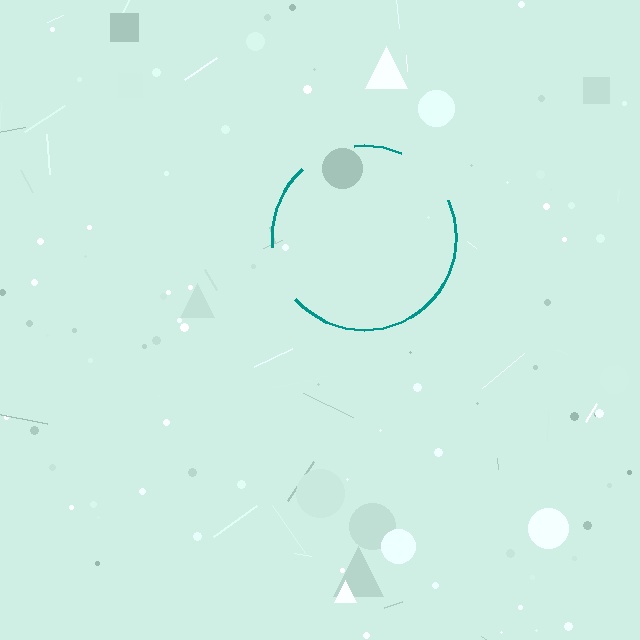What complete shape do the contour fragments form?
The contour fragments form a circle.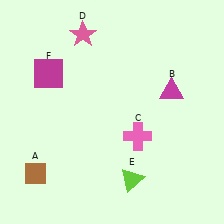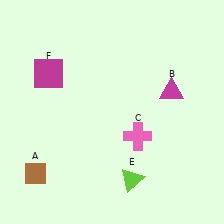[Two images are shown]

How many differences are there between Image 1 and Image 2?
There is 1 difference between the two images.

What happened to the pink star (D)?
The pink star (D) was removed in Image 2. It was in the top-left area of Image 1.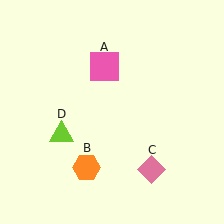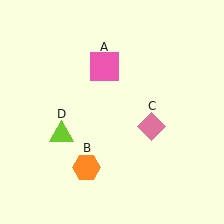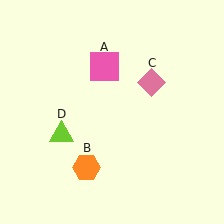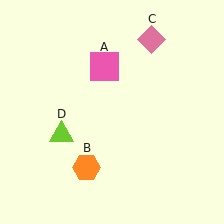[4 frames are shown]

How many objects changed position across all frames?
1 object changed position: pink diamond (object C).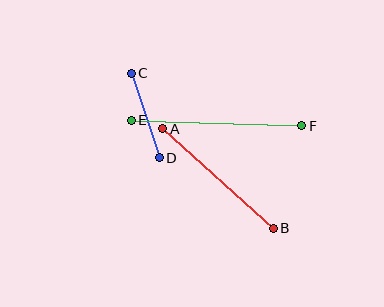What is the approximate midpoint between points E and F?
The midpoint is at approximately (216, 123) pixels.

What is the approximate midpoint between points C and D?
The midpoint is at approximately (145, 115) pixels.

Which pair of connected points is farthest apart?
Points E and F are farthest apart.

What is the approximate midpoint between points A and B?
The midpoint is at approximately (218, 178) pixels.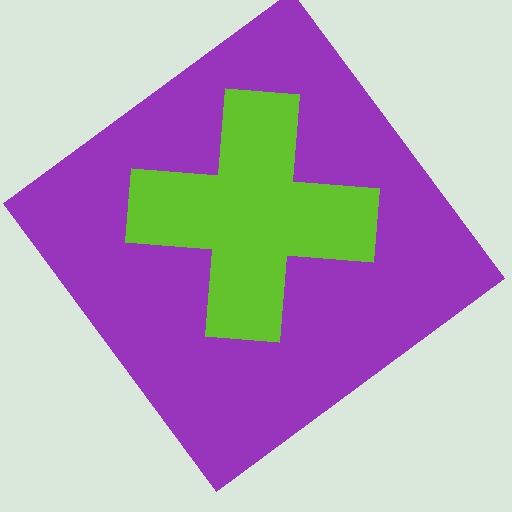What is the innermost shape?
The lime cross.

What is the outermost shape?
The purple diamond.